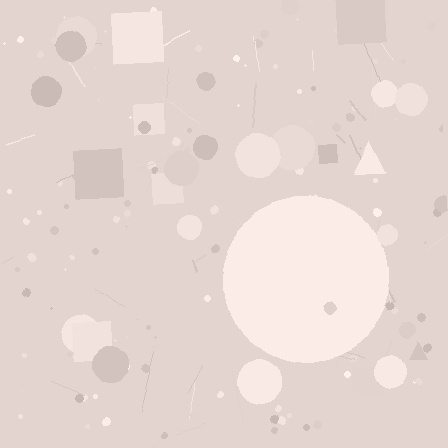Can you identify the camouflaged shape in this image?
The camouflaged shape is a circle.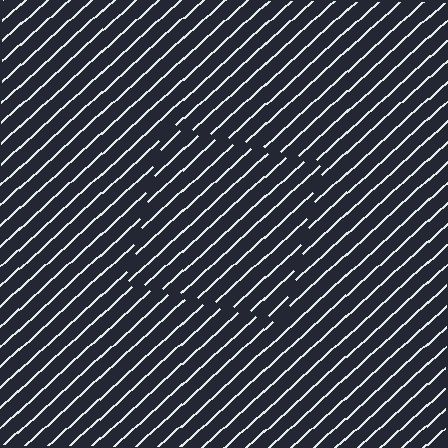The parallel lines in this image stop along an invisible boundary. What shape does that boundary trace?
An illusory square. The interior of the shape contains the same grating, shifted by half a period — the contour is defined by the phase discontinuity where line-ends from the inner and outer gratings abut.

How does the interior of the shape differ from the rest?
The interior of the shape contains the same grating, shifted by half a period — the contour is defined by the phase discontinuity where line-ends from the inner and outer gratings abut.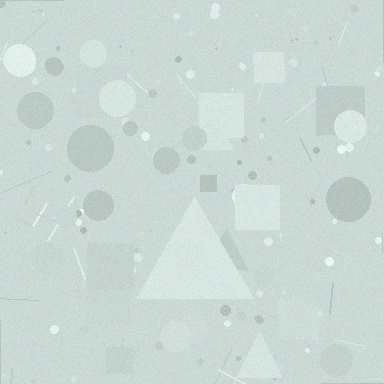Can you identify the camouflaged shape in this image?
The camouflaged shape is a triangle.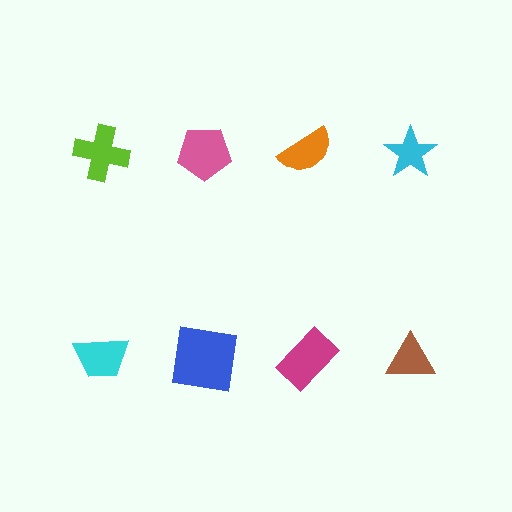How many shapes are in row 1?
4 shapes.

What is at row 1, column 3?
An orange semicircle.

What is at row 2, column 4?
A brown triangle.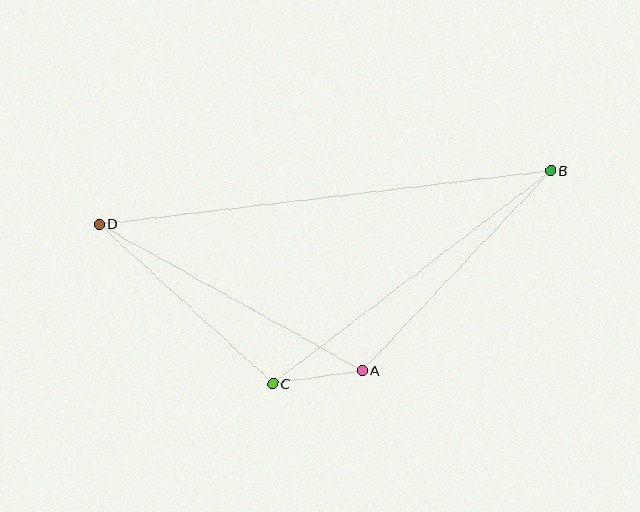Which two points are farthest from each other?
Points B and D are farthest from each other.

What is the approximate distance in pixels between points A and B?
The distance between A and B is approximately 275 pixels.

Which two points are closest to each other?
Points A and C are closest to each other.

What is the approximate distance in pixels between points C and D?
The distance between C and D is approximately 236 pixels.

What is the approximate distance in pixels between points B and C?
The distance between B and C is approximately 350 pixels.